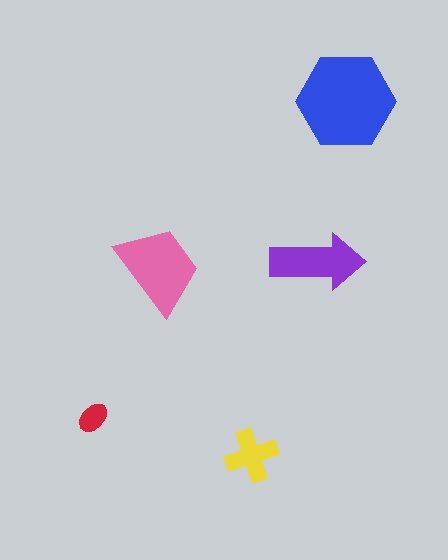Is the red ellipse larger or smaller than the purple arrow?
Smaller.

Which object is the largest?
The blue hexagon.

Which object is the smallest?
The red ellipse.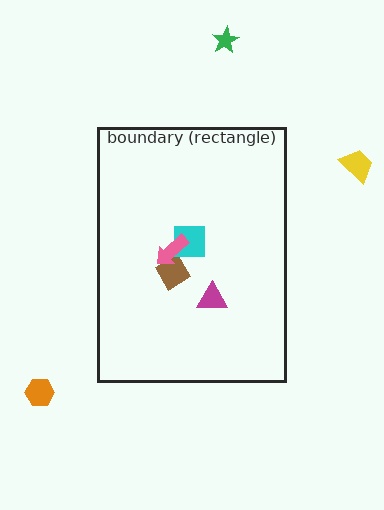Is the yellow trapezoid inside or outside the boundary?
Outside.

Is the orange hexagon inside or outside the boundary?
Outside.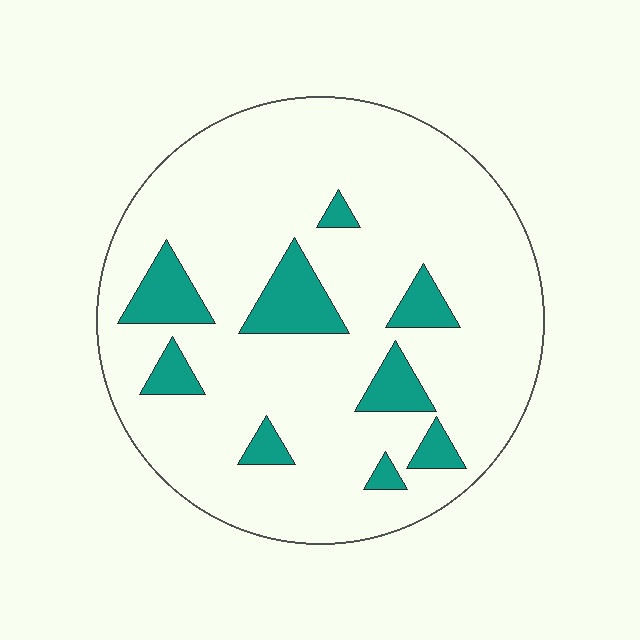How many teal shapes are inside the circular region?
9.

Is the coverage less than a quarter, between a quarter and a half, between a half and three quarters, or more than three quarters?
Less than a quarter.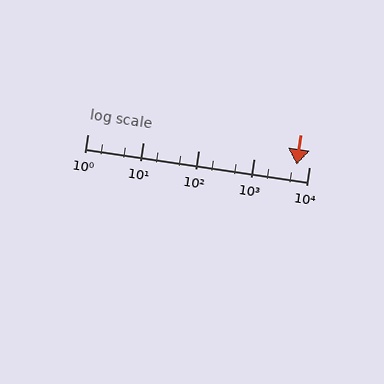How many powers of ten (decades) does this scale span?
The scale spans 4 decades, from 1 to 10000.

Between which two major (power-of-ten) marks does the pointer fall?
The pointer is between 1000 and 10000.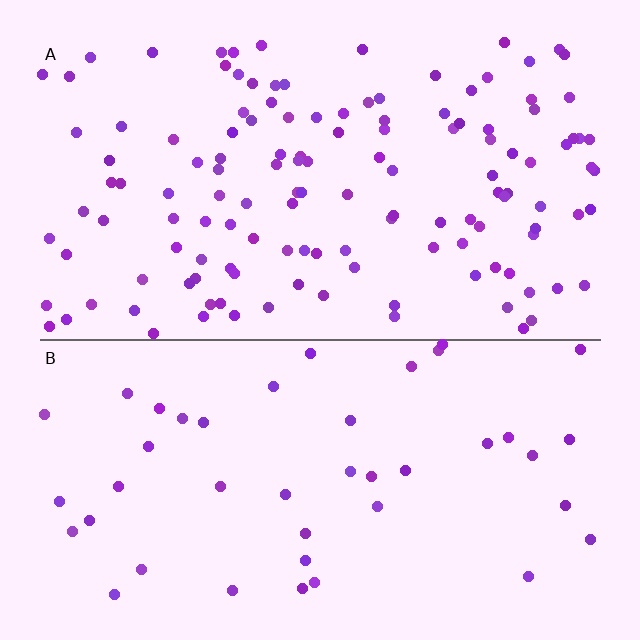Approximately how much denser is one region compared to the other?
Approximately 3.1× — region A over region B.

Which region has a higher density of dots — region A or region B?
A (the top).